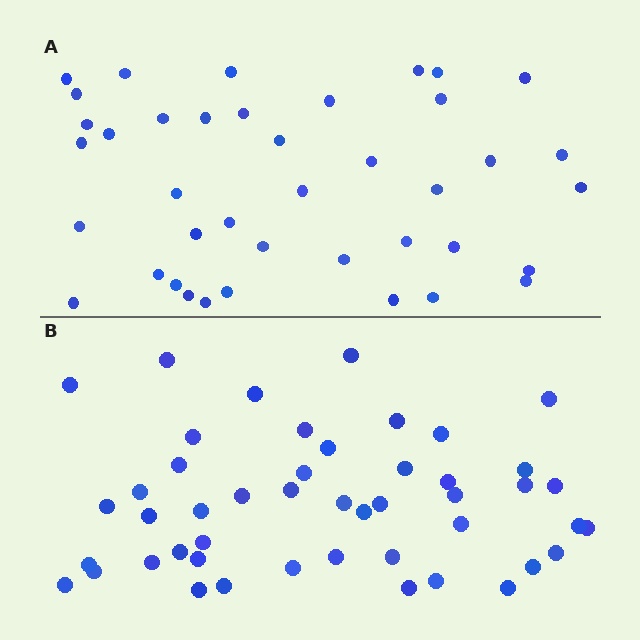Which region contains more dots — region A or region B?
Region B (the bottom region) has more dots.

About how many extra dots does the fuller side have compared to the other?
Region B has roughly 8 or so more dots than region A.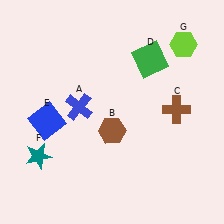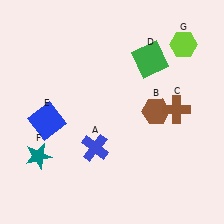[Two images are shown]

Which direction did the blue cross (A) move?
The blue cross (A) moved down.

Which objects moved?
The objects that moved are: the blue cross (A), the brown hexagon (B).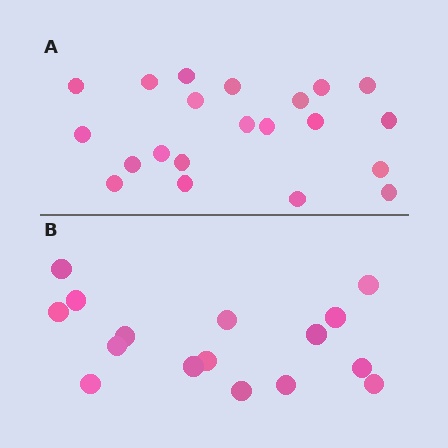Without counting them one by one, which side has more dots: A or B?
Region A (the top region) has more dots.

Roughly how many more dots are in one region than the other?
Region A has about 5 more dots than region B.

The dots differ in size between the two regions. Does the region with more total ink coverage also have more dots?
No. Region B has more total ink coverage because its dots are larger, but region A actually contains more individual dots. Total area can be misleading — the number of items is what matters here.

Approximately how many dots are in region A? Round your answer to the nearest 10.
About 20 dots. (The exact count is 21, which rounds to 20.)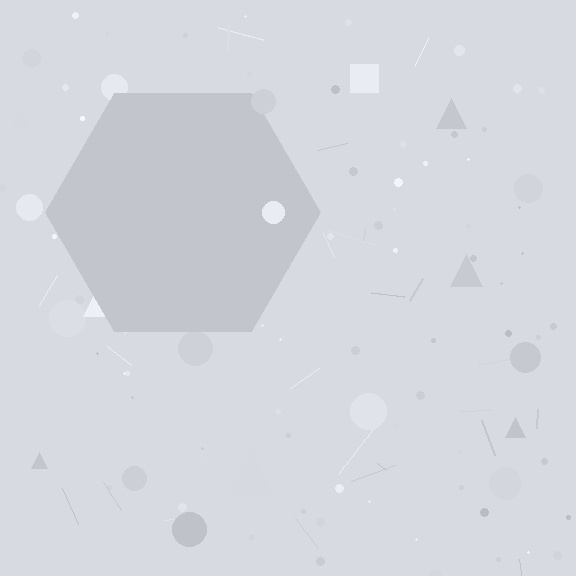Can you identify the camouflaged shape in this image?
The camouflaged shape is a hexagon.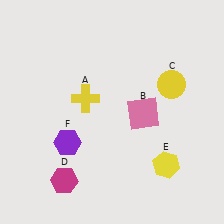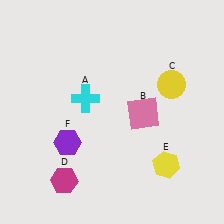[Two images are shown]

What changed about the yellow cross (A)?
In Image 1, A is yellow. In Image 2, it changed to cyan.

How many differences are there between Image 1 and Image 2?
There is 1 difference between the two images.